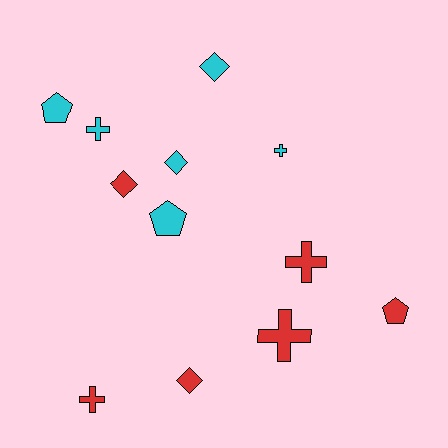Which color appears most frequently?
Cyan, with 6 objects.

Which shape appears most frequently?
Cross, with 5 objects.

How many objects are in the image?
There are 12 objects.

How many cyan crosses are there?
There are 2 cyan crosses.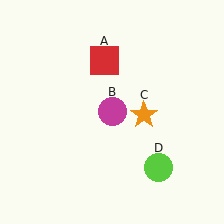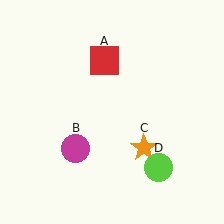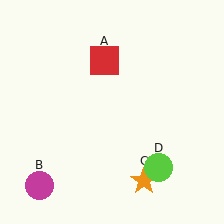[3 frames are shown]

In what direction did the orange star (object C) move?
The orange star (object C) moved down.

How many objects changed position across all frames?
2 objects changed position: magenta circle (object B), orange star (object C).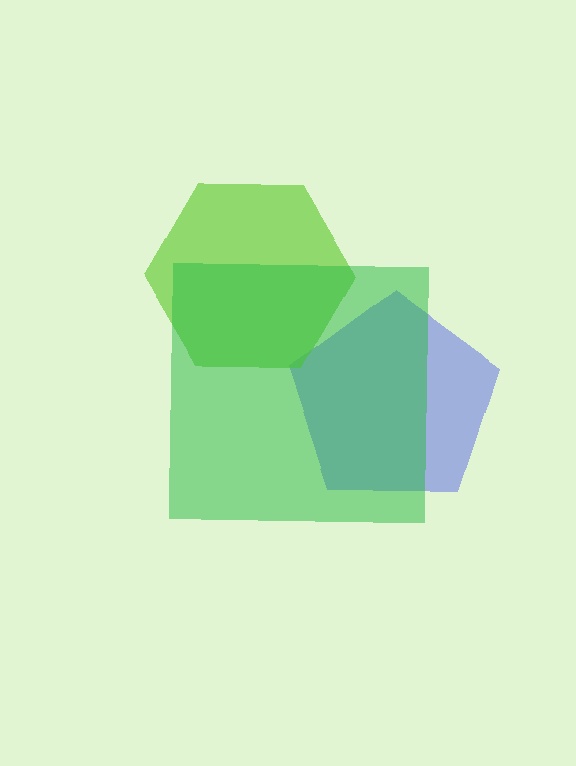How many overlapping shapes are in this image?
There are 3 overlapping shapes in the image.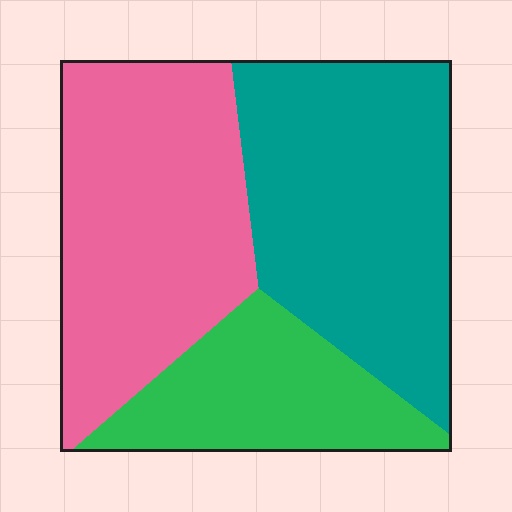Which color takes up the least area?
Green, at roughly 20%.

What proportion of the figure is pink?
Pink takes up about three eighths (3/8) of the figure.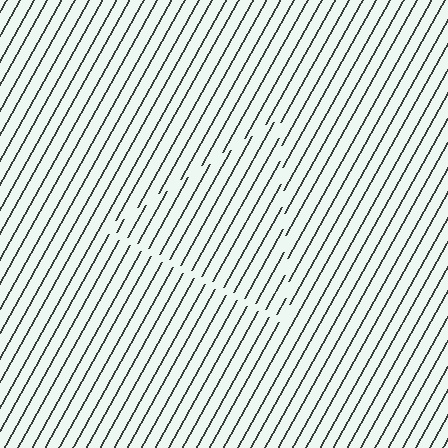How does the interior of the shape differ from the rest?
The interior of the shape contains the same grating, shifted by half a period — the contour is defined by the phase discontinuity where line-ends from the inner and outer gratings abut.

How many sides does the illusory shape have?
3 sides — the line-ends trace a triangle.